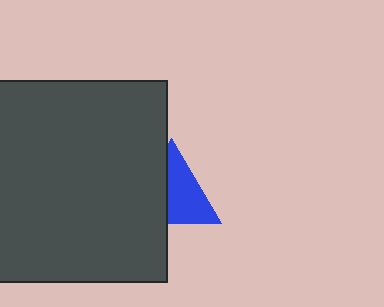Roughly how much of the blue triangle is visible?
About half of it is visible (roughly 58%).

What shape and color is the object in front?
The object in front is a dark gray rectangle.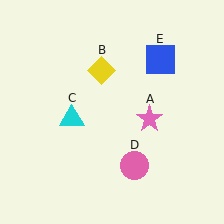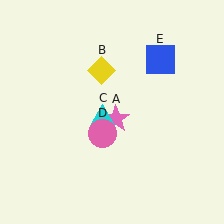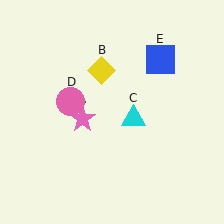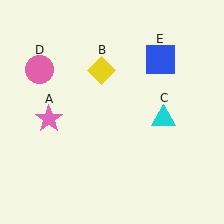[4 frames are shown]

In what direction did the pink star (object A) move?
The pink star (object A) moved left.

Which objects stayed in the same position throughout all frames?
Yellow diamond (object B) and blue square (object E) remained stationary.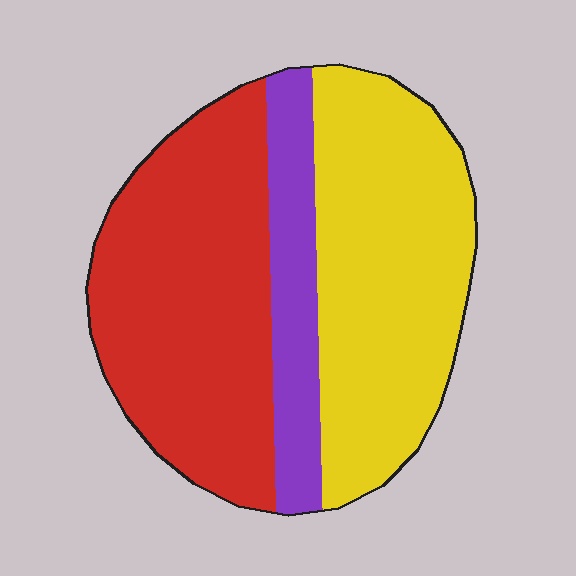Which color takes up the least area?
Purple, at roughly 15%.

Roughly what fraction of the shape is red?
Red covers around 45% of the shape.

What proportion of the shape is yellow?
Yellow covers 41% of the shape.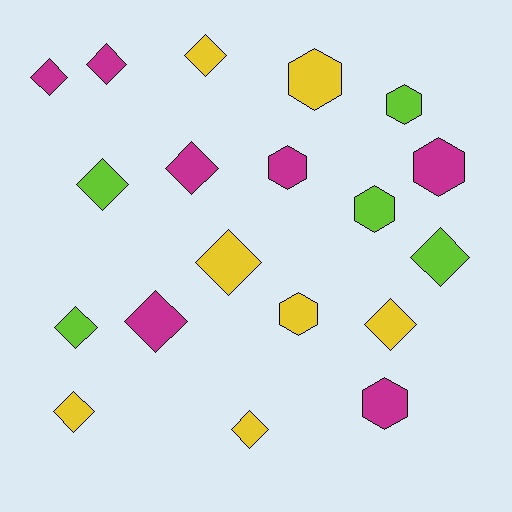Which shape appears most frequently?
Diamond, with 12 objects.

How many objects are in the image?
There are 19 objects.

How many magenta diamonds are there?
There are 4 magenta diamonds.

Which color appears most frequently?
Magenta, with 7 objects.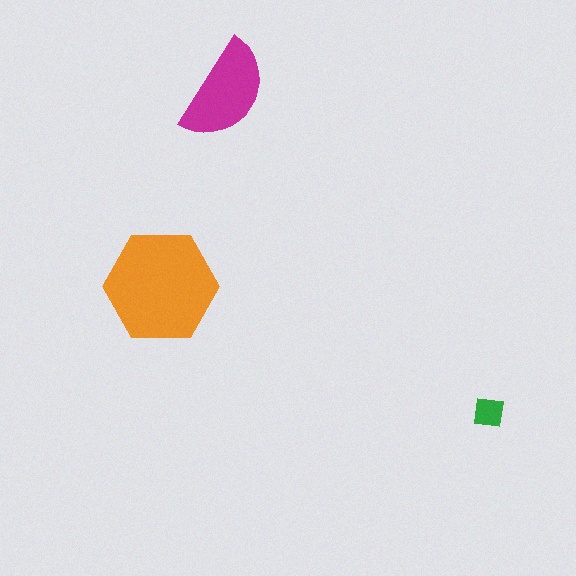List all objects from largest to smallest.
The orange hexagon, the magenta semicircle, the green square.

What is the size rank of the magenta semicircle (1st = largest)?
2nd.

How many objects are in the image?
There are 3 objects in the image.